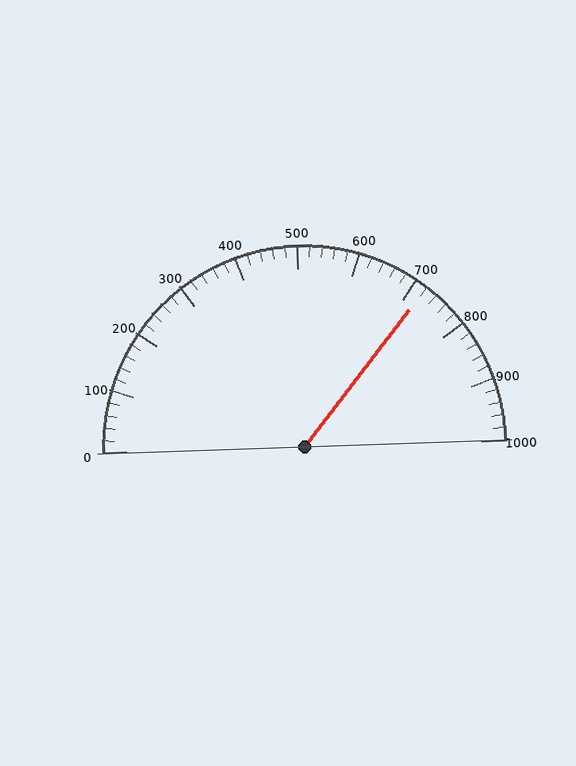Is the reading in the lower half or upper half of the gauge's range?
The reading is in the upper half of the range (0 to 1000).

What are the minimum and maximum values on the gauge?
The gauge ranges from 0 to 1000.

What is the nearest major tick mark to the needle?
The nearest major tick mark is 700.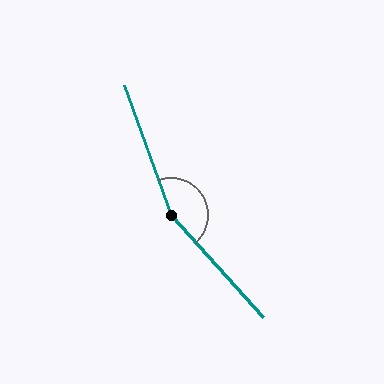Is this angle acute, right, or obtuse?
It is obtuse.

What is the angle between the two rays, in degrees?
Approximately 158 degrees.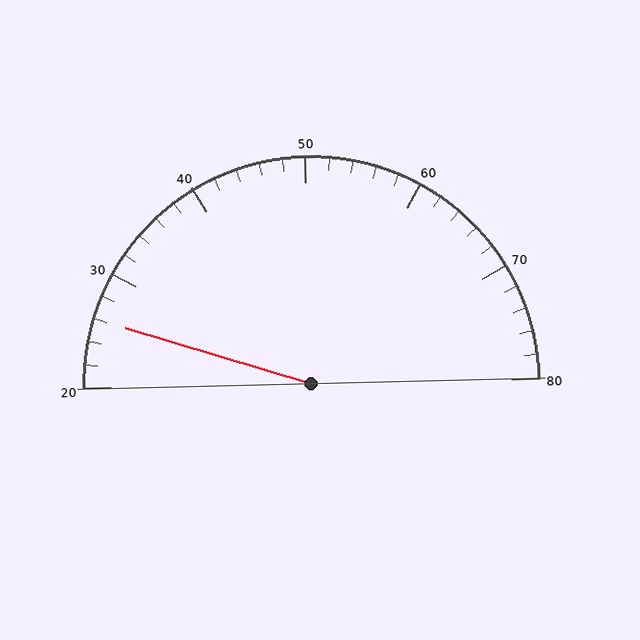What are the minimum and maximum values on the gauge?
The gauge ranges from 20 to 80.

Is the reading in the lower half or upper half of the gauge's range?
The reading is in the lower half of the range (20 to 80).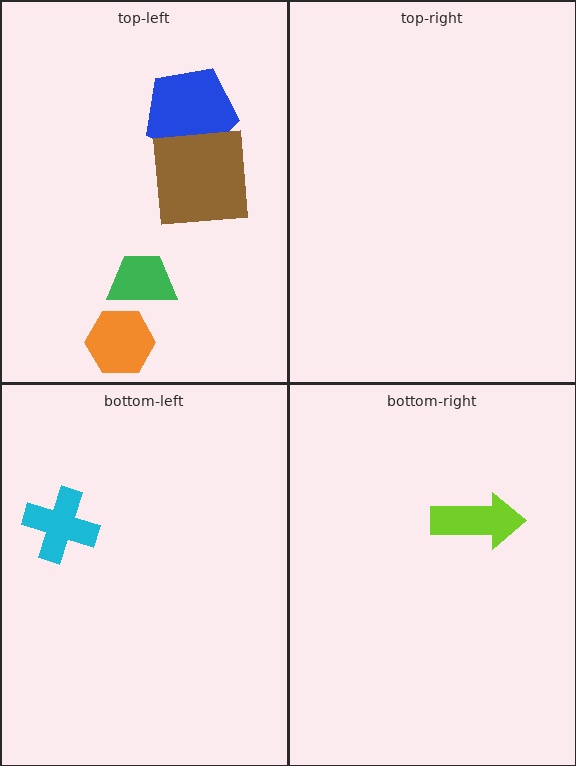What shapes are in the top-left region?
The blue pentagon, the brown square, the green trapezoid, the orange hexagon.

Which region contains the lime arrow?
The bottom-right region.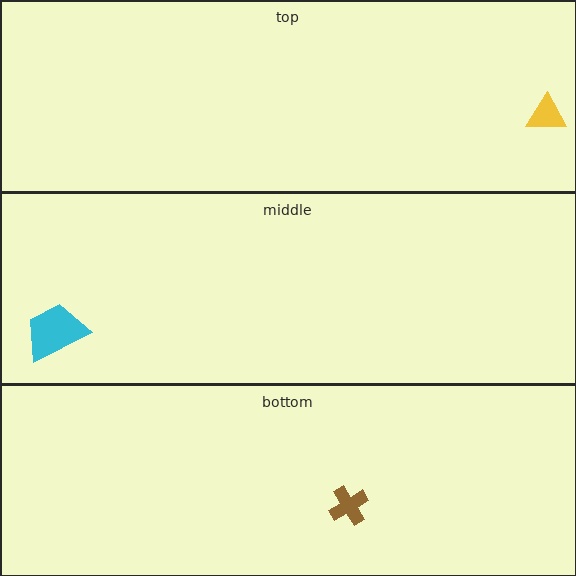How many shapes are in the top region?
1.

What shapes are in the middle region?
The cyan trapezoid.